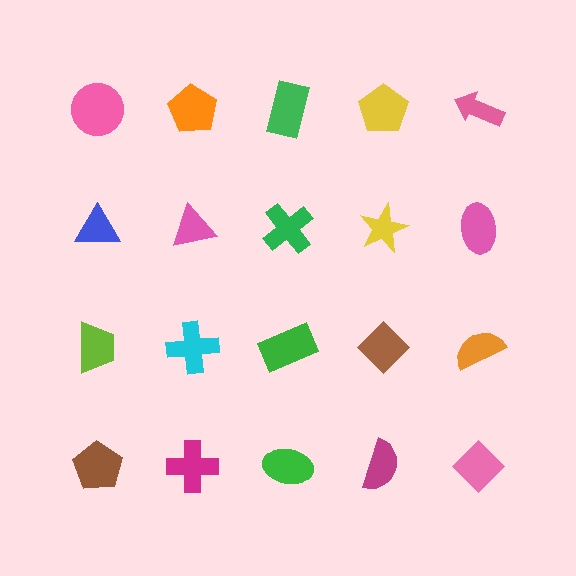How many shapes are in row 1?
5 shapes.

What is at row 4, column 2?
A magenta cross.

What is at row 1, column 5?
A pink arrow.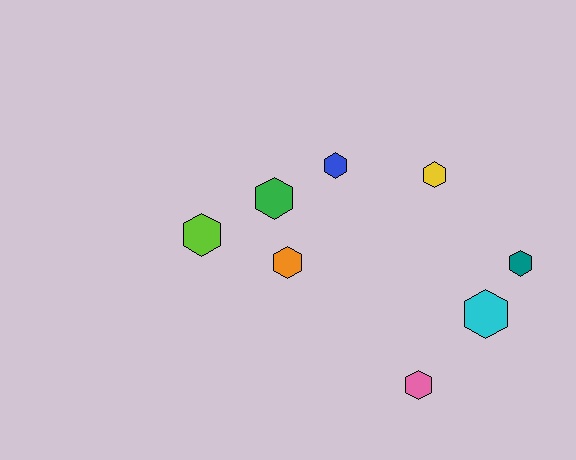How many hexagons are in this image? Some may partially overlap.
There are 8 hexagons.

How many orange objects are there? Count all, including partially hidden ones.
There is 1 orange object.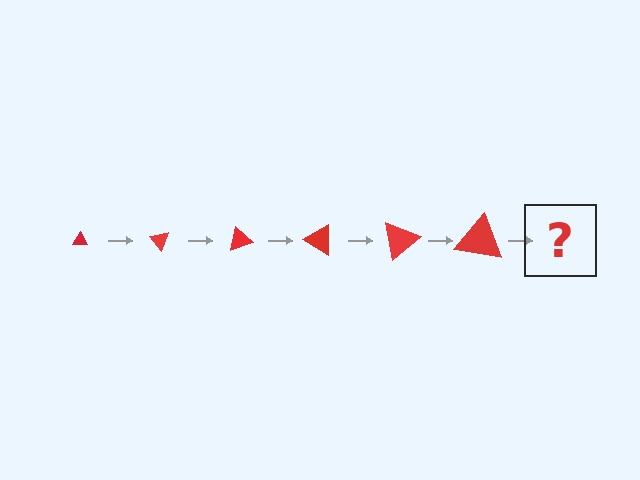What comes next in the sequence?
The next element should be a triangle, larger than the previous one and rotated 300 degrees from the start.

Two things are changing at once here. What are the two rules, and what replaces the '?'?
The two rules are that the triangle grows larger each step and it rotates 50 degrees each step. The '?' should be a triangle, larger than the previous one and rotated 300 degrees from the start.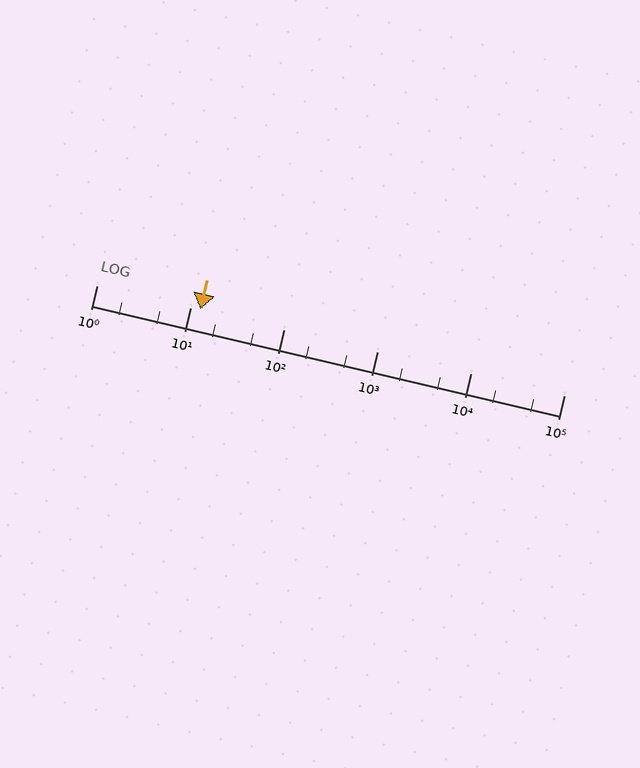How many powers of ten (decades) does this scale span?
The scale spans 5 decades, from 1 to 100000.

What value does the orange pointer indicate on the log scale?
The pointer indicates approximately 13.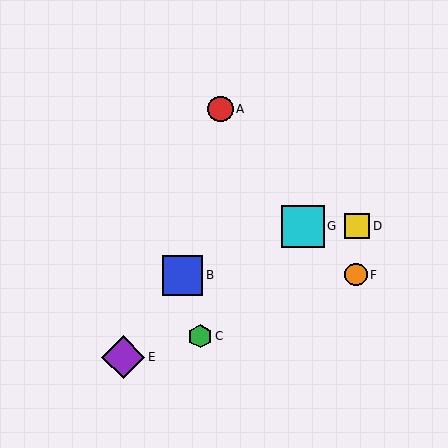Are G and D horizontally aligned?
Yes, both are at y≈226.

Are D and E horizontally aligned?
No, D is at y≈226 and E is at y≈357.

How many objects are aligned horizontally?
2 objects (D, G) are aligned horizontally.